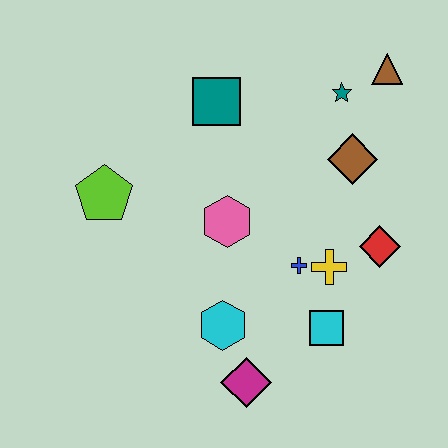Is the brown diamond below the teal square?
Yes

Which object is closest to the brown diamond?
The teal star is closest to the brown diamond.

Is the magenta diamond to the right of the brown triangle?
No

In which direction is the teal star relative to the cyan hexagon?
The teal star is above the cyan hexagon.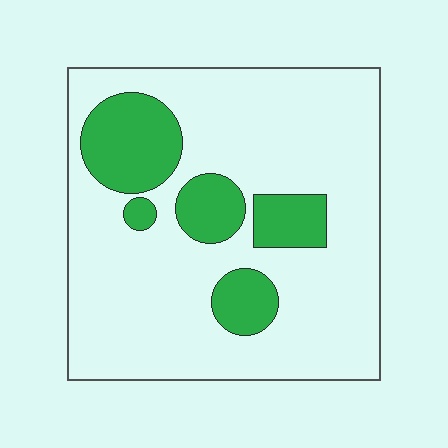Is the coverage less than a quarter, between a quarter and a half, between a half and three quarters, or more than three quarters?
Less than a quarter.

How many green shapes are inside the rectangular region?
5.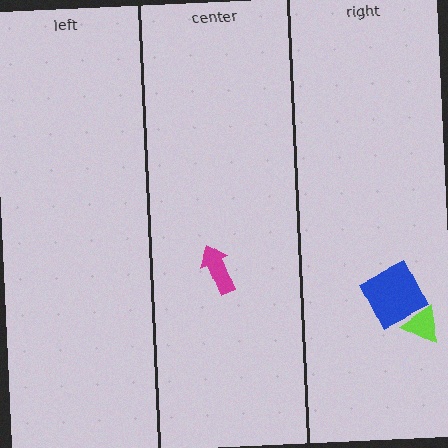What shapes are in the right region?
The lime triangle, the blue square.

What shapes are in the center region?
The magenta arrow.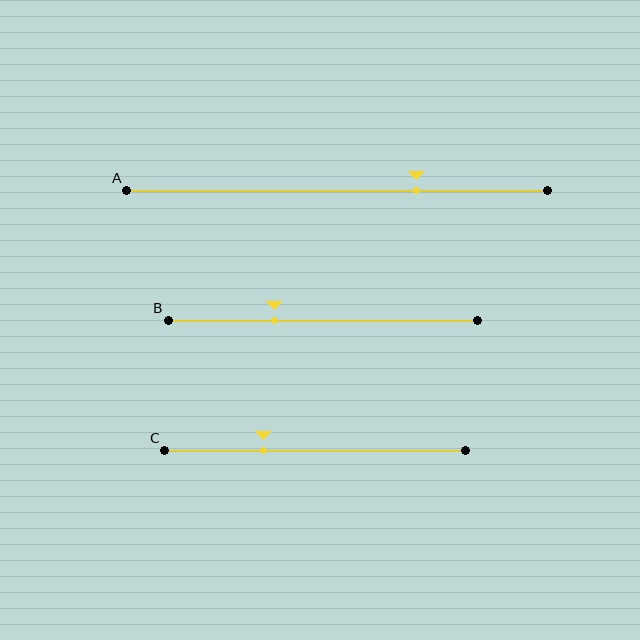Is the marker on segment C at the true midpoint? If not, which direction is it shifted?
No, the marker on segment C is shifted to the left by about 17% of the segment length.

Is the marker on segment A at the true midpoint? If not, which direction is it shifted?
No, the marker on segment A is shifted to the right by about 19% of the segment length.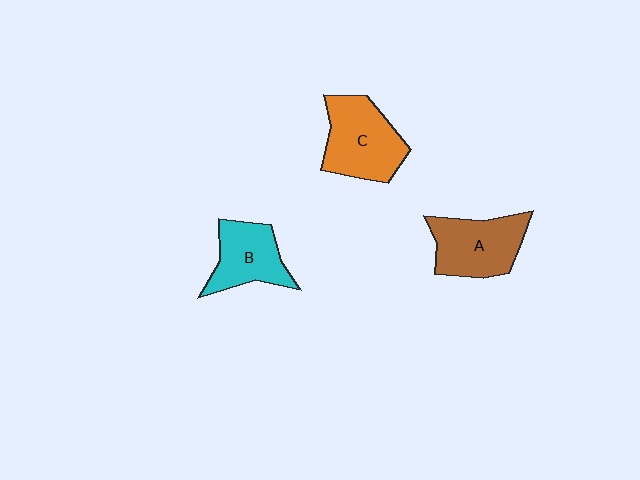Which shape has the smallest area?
Shape B (cyan).